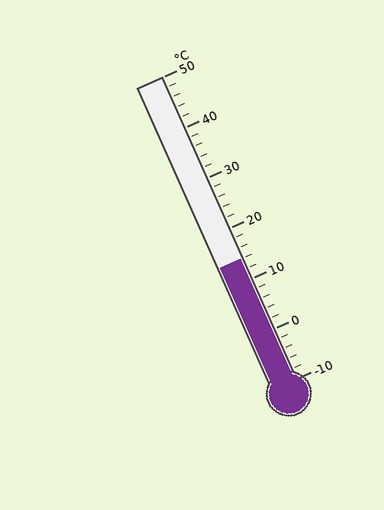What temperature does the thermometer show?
The thermometer shows approximately 14°C.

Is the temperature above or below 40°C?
The temperature is below 40°C.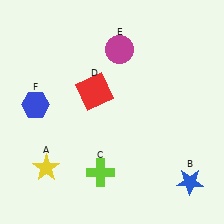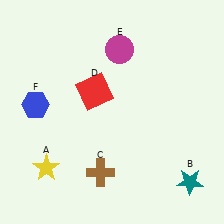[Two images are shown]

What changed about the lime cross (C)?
In Image 1, C is lime. In Image 2, it changed to brown.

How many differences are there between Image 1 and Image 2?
There are 2 differences between the two images.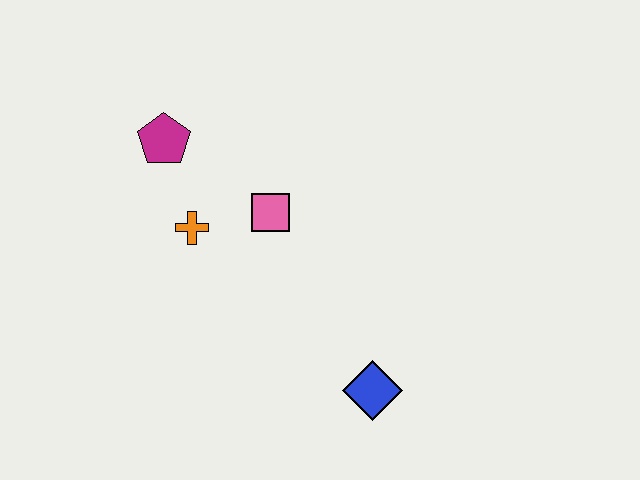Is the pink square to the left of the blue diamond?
Yes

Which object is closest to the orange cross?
The pink square is closest to the orange cross.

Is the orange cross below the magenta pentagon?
Yes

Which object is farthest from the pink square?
The blue diamond is farthest from the pink square.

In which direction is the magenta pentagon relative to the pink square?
The magenta pentagon is to the left of the pink square.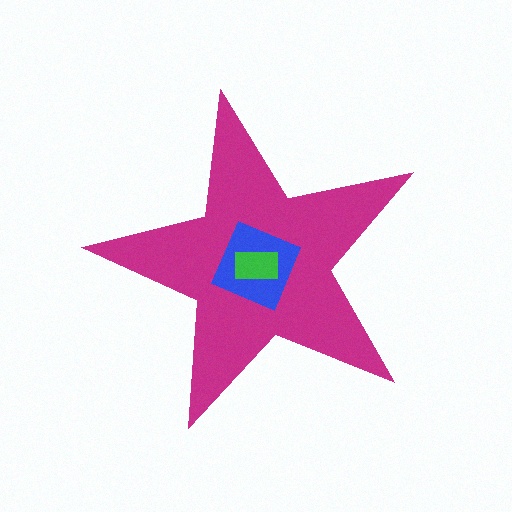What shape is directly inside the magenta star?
The blue square.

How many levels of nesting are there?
3.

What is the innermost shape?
The green rectangle.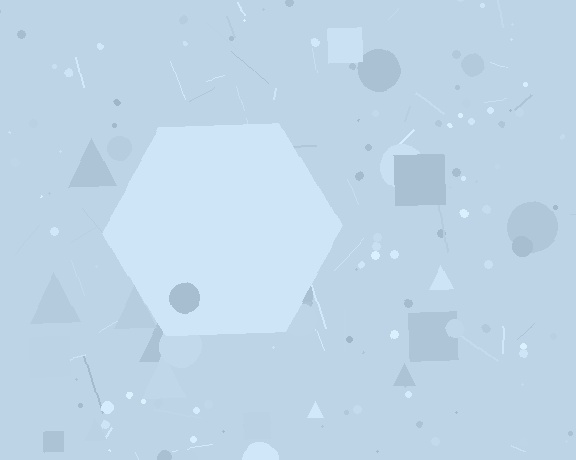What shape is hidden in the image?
A hexagon is hidden in the image.